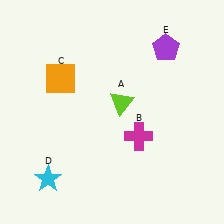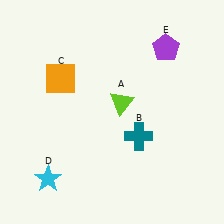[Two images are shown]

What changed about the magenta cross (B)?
In Image 1, B is magenta. In Image 2, it changed to teal.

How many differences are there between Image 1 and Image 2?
There is 1 difference between the two images.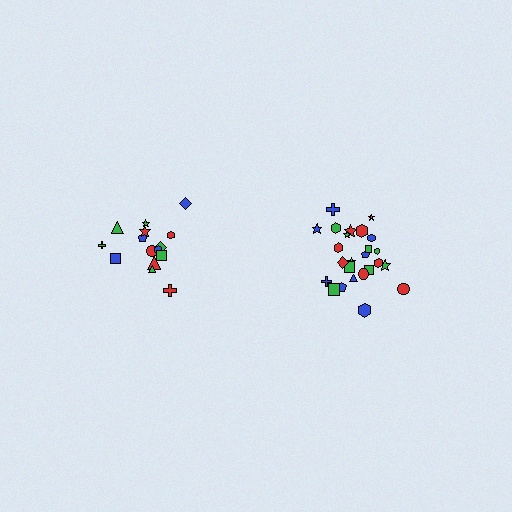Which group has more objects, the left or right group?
The right group.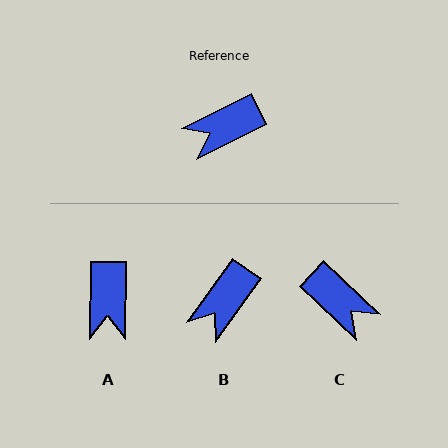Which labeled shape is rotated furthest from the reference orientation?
C, about 110 degrees away.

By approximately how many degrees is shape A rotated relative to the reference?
Approximately 63 degrees counter-clockwise.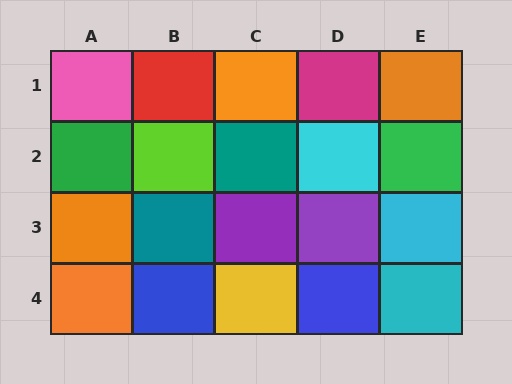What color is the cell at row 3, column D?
Purple.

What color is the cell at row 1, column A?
Pink.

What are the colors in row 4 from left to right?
Orange, blue, yellow, blue, cyan.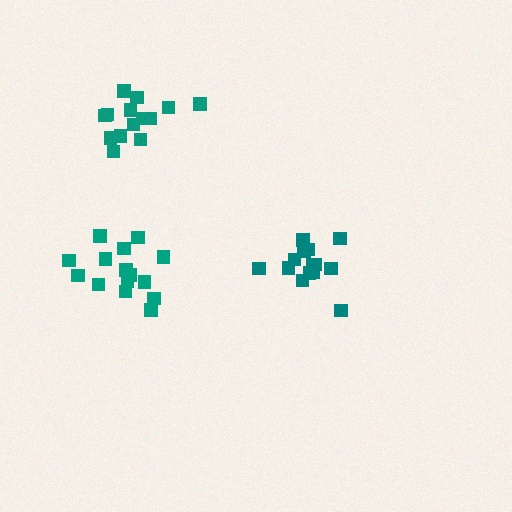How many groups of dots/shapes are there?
There are 3 groups.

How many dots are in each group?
Group 1: 14 dots, Group 2: 15 dots, Group 3: 14 dots (43 total).